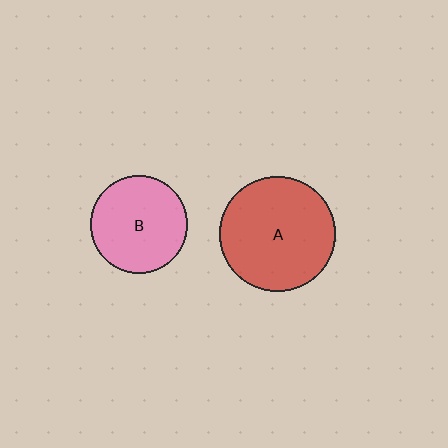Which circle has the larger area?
Circle A (red).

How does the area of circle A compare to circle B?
Approximately 1.4 times.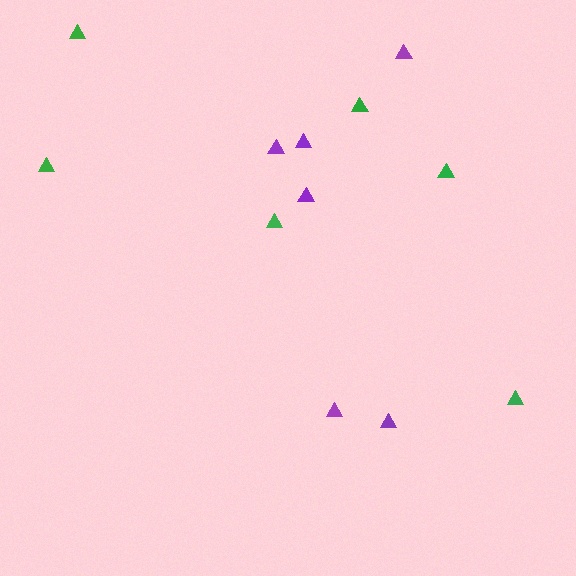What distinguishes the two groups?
There are 2 groups: one group of green triangles (6) and one group of purple triangles (6).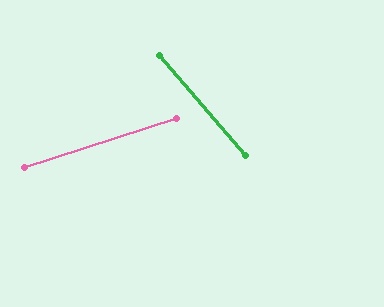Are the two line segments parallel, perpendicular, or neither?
Neither parallel nor perpendicular — they differ by about 67°.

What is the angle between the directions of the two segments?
Approximately 67 degrees.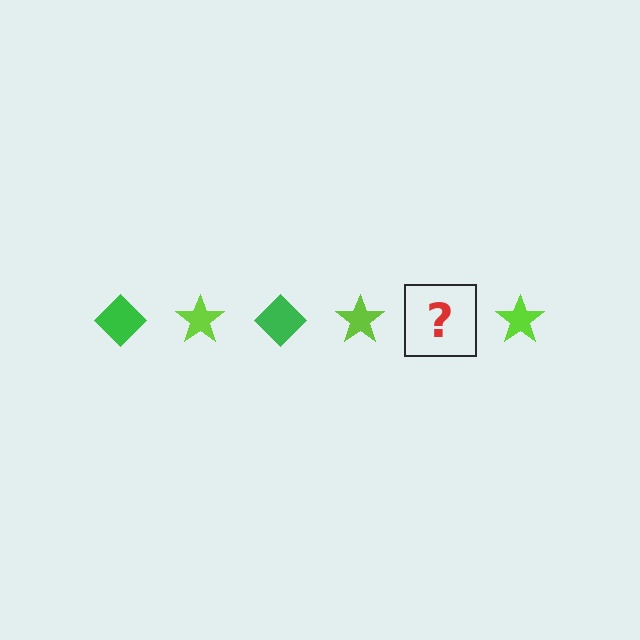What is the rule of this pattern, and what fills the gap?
The rule is that the pattern alternates between green diamond and lime star. The gap should be filled with a green diamond.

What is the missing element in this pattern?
The missing element is a green diamond.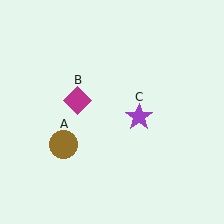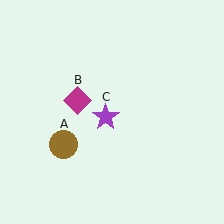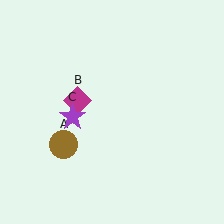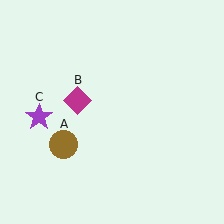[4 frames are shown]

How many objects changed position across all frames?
1 object changed position: purple star (object C).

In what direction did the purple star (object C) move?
The purple star (object C) moved left.